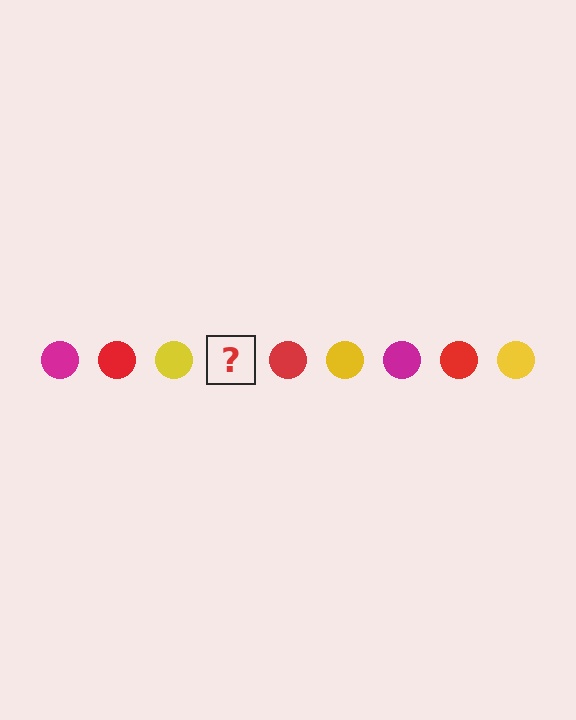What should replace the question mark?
The question mark should be replaced with a magenta circle.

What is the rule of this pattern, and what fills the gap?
The rule is that the pattern cycles through magenta, red, yellow circles. The gap should be filled with a magenta circle.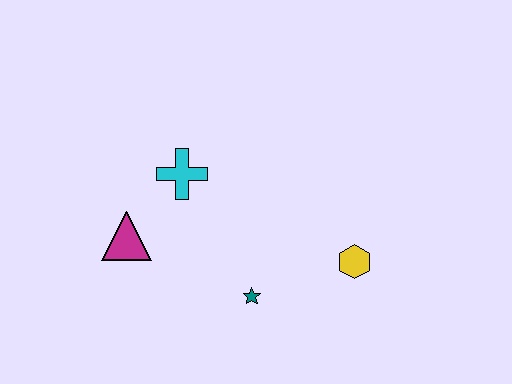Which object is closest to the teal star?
The yellow hexagon is closest to the teal star.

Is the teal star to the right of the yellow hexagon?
No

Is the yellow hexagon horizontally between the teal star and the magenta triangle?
No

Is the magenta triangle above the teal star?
Yes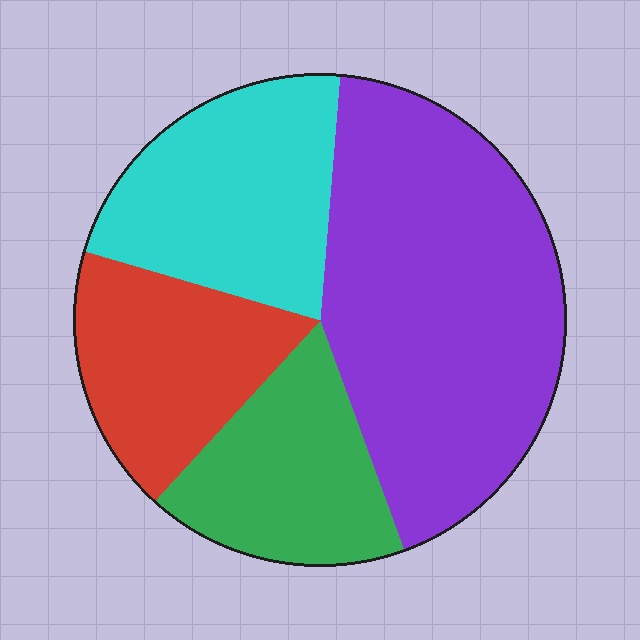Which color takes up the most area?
Purple, at roughly 45%.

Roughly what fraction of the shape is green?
Green covers roughly 15% of the shape.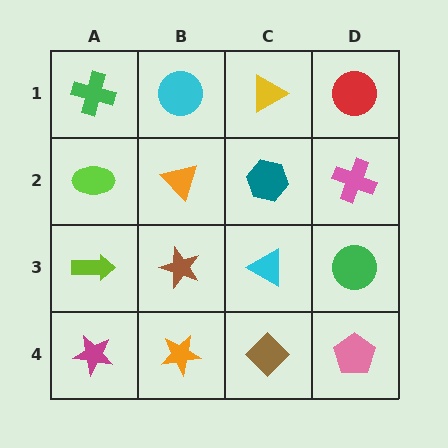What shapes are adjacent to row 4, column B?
A brown star (row 3, column B), a magenta star (row 4, column A), a brown diamond (row 4, column C).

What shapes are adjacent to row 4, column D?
A green circle (row 3, column D), a brown diamond (row 4, column C).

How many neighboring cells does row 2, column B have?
4.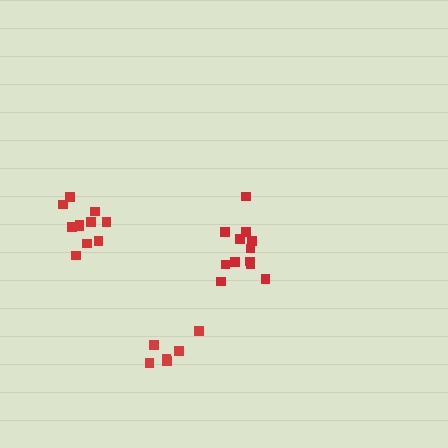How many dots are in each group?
Group 1: 12 dots, Group 2: 6 dots, Group 3: 11 dots (29 total).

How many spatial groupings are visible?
There are 3 spatial groupings.